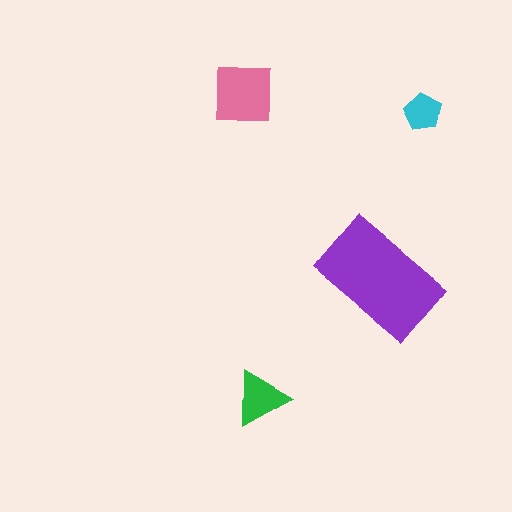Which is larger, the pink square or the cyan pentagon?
The pink square.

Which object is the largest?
The purple rectangle.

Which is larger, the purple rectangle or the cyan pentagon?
The purple rectangle.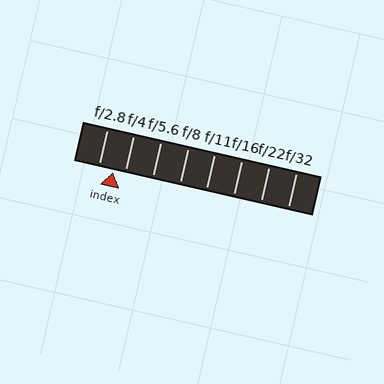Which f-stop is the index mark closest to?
The index mark is closest to f/4.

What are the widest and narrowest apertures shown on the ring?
The widest aperture shown is f/2.8 and the narrowest is f/32.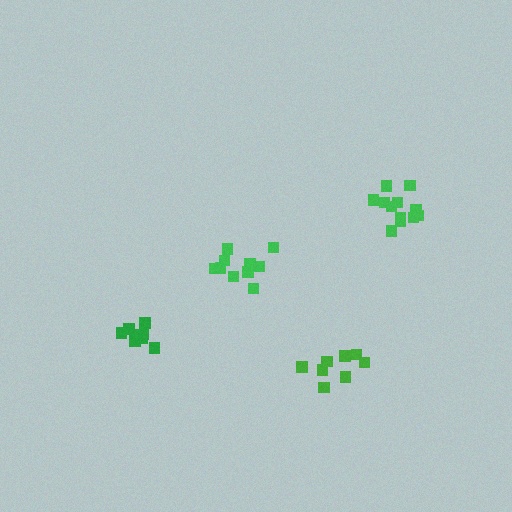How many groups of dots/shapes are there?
There are 4 groups.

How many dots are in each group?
Group 1: 8 dots, Group 2: 12 dots, Group 3: 10 dots, Group 4: 9 dots (39 total).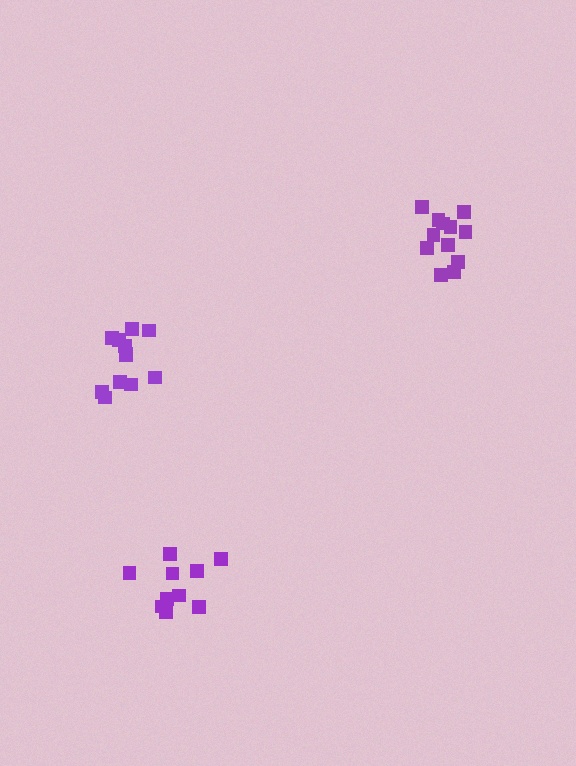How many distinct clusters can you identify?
There are 3 distinct clusters.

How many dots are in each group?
Group 1: 12 dots, Group 2: 10 dots, Group 3: 13 dots (35 total).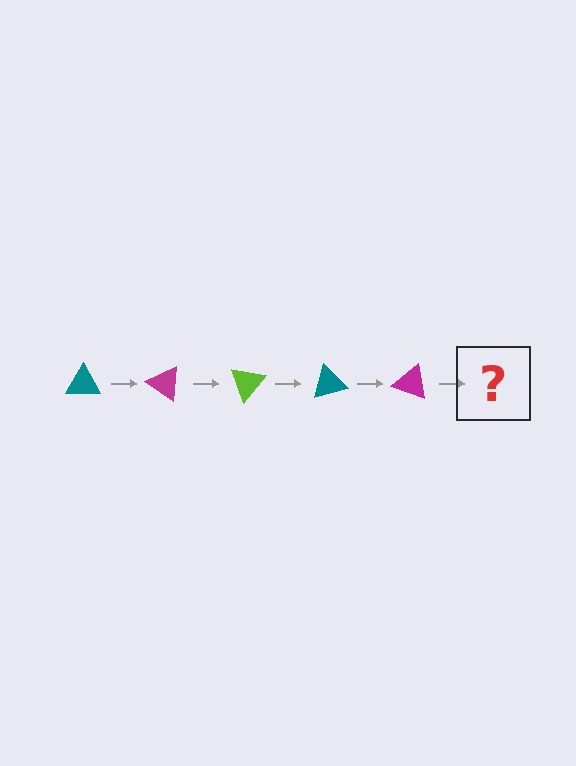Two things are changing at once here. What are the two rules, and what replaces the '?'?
The two rules are that it rotates 35 degrees each step and the color cycles through teal, magenta, and lime. The '?' should be a lime triangle, rotated 175 degrees from the start.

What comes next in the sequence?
The next element should be a lime triangle, rotated 175 degrees from the start.